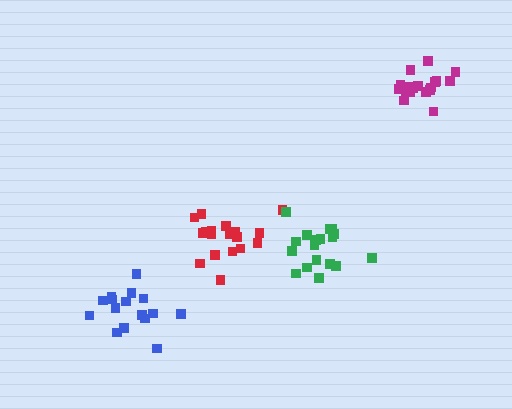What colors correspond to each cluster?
The clusters are colored: blue, red, magenta, green.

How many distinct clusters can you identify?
There are 4 distinct clusters.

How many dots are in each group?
Group 1: 16 dots, Group 2: 18 dots, Group 3: 19 dots, Group 4: 19 dots (72 total).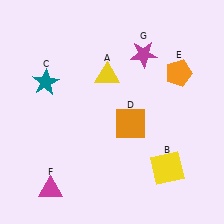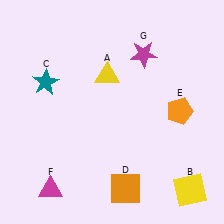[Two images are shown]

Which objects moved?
The objects that moved are: the yellow square (B), the orange square (D), the orange pentagon (E).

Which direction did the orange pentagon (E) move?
The orange pentagon (E) moved down.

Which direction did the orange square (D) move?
The orange square (D) moved down.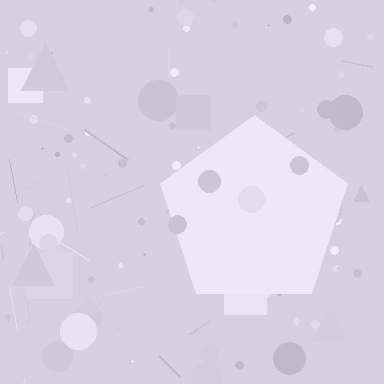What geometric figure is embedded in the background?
A pentagon is embedded in the background.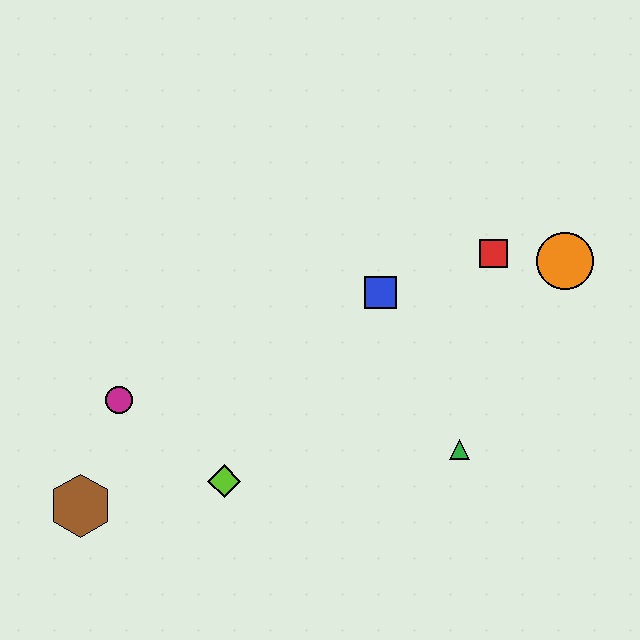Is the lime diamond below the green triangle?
Yes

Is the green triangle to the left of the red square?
Yes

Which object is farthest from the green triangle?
The brown hexagon is farthest from the green triangle.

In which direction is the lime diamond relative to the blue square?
The lime diamond is below the blue square.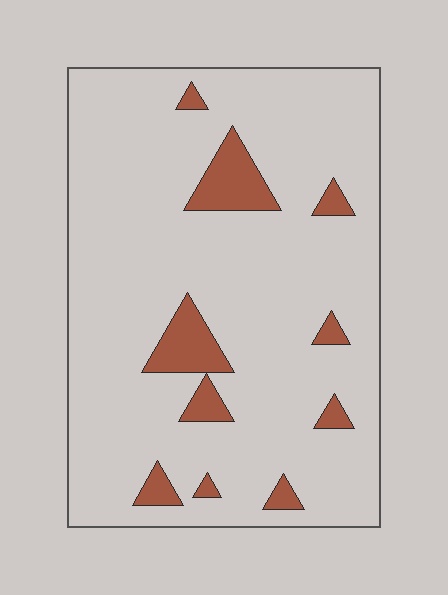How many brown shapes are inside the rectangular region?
10.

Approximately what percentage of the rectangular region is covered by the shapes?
Approximately 10%.